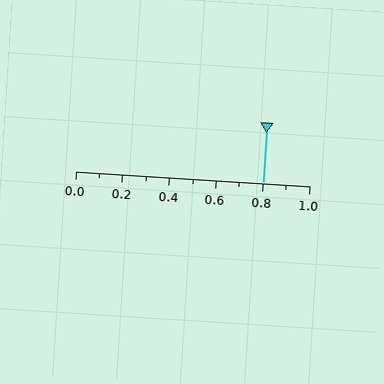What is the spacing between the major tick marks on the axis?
The major ticks are spaced 0.2 apart.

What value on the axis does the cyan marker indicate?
The marker indicates approximately 0.8.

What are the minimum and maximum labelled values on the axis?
The axis runs from 0.0 to 1.0.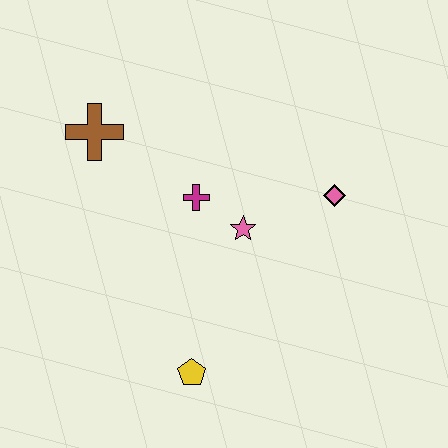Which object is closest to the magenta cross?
The pink star is closest to the magenta cross.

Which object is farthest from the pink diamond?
The brown cross is farthest from the pink diamond.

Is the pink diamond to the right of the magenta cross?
Yes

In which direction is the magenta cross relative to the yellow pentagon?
The magenta cross is above the yellow pentagon.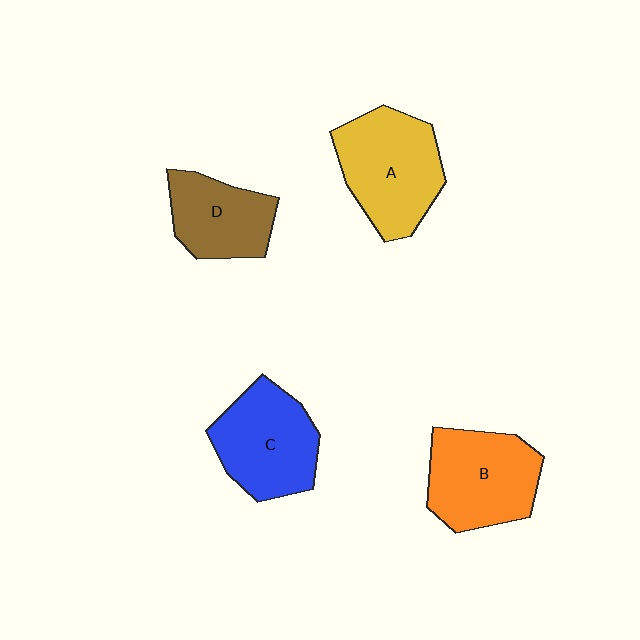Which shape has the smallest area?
Shape D (brown).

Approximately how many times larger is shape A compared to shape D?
Approximately 1.4 times.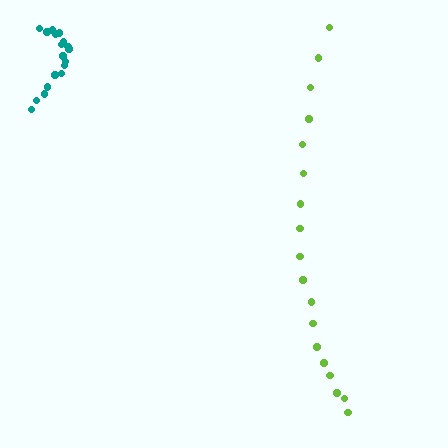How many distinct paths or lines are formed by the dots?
There are 2 distinct paths.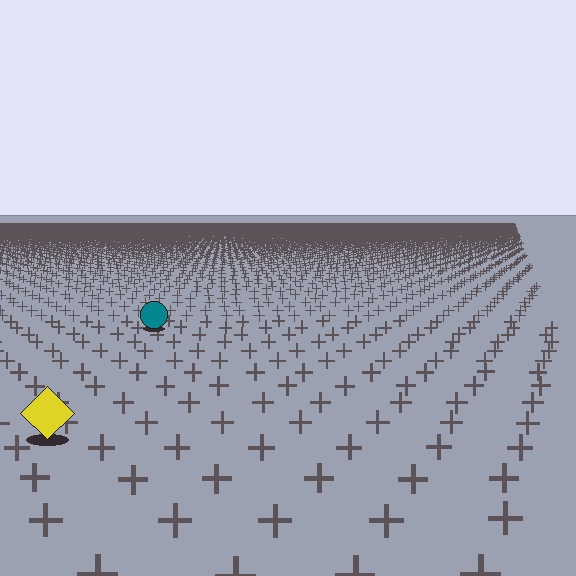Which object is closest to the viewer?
The yellow diamond is closest. The texture marks near it are larger and more spread out.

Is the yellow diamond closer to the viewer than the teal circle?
Yes. The yellow diamond is closer — you can tell from the texture gradient: the ground texture is coarser near it.